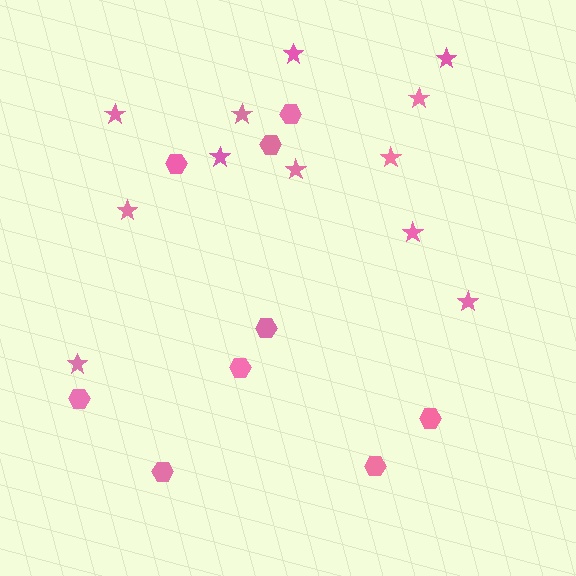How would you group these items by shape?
There are 2 groups: one group of stars (12) and one group of hexagons (9).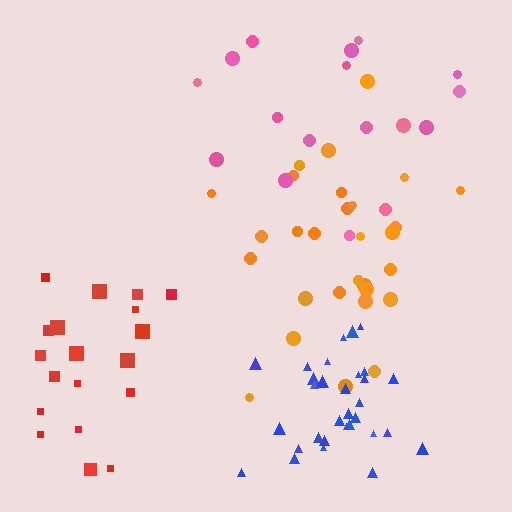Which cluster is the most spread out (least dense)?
Pink.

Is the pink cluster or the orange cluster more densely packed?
Orange.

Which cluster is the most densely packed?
Blue.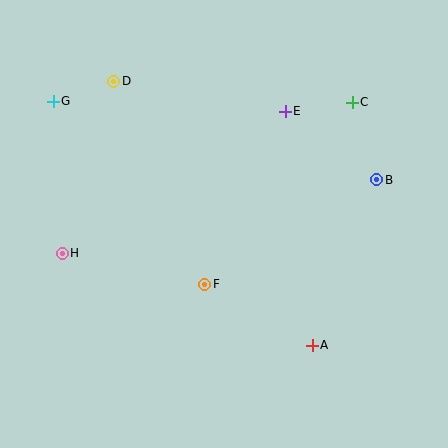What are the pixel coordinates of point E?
Point E is at (285, 111).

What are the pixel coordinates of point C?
Point C is at (352, 102).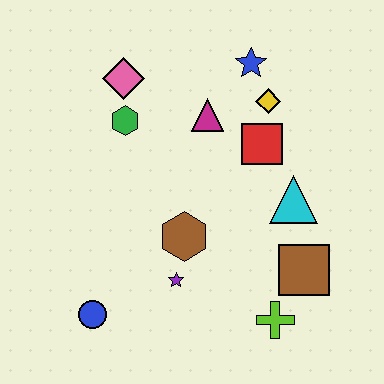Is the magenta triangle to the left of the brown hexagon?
No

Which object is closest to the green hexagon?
The pink diamond is closest to the green hexagon.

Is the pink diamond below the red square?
No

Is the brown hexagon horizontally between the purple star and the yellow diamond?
Yes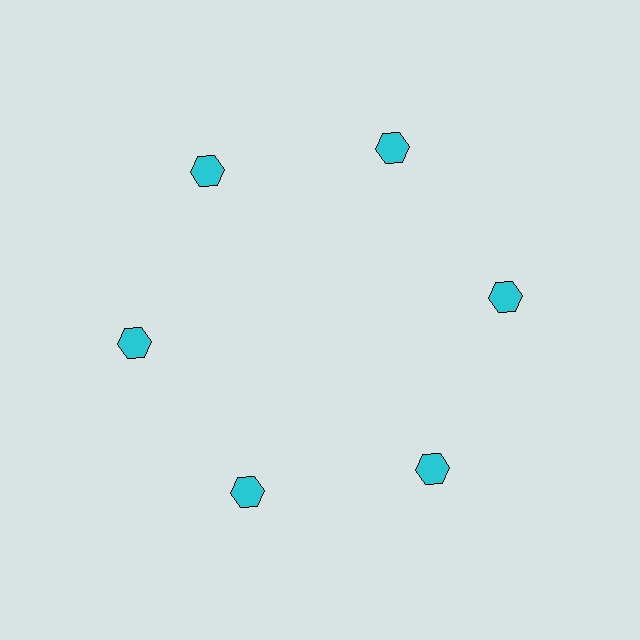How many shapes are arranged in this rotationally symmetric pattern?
There are 6 shapes, arranged in 6 groups of 1.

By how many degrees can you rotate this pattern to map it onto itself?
The pattern maps onto itself every 60 degrees of rotation.